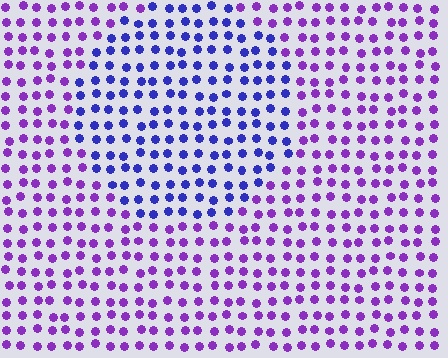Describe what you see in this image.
The image is filled with small purple elements in a uniform arrangement. A circle-shaped region is visible where the elements are tinted to a slightly different hue, forming a subtle color boundary.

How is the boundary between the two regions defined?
The boundary is defined purely by a slight shift in hue (about 40 degrees). Spacing, size, and orientation are identical on both sides.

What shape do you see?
I see a circle.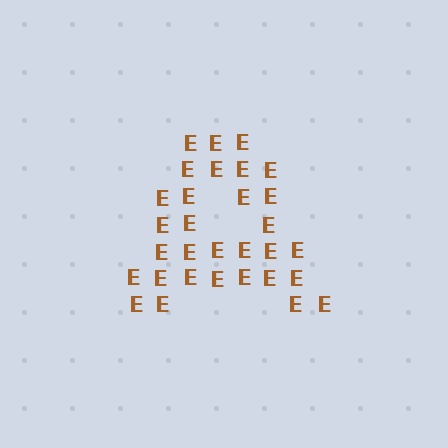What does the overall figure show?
The overall figure shows the letter A.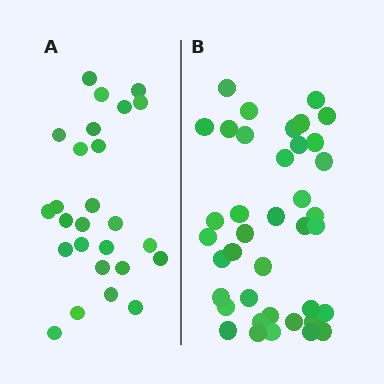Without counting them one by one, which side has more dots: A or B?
Region B (the right region) has more dots.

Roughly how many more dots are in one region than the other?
Region B has approximately 15 more dots than region A.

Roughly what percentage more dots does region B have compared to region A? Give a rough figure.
About 50% more.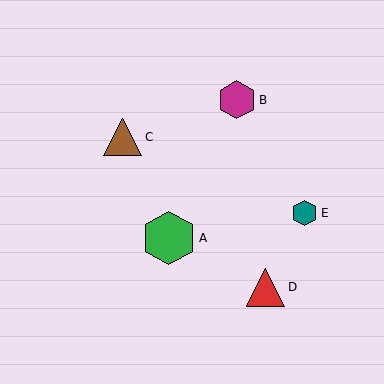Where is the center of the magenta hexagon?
The center of the magenta hexagon is at (237, 100).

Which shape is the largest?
The green hexagon (labeled A) is the largest.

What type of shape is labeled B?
Shape B is a magenta hexagon.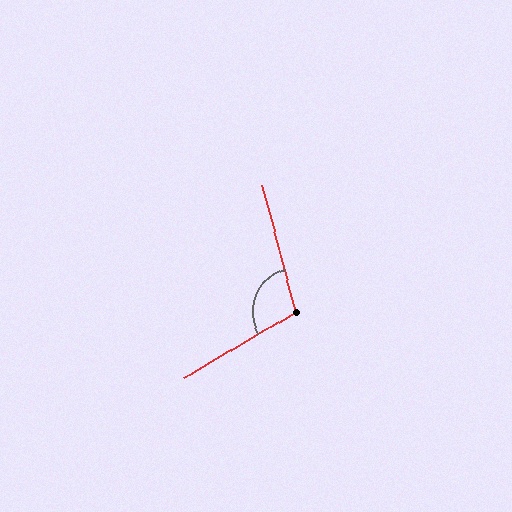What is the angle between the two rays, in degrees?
Approximately 105 degrees.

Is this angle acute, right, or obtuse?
It is obtuse.